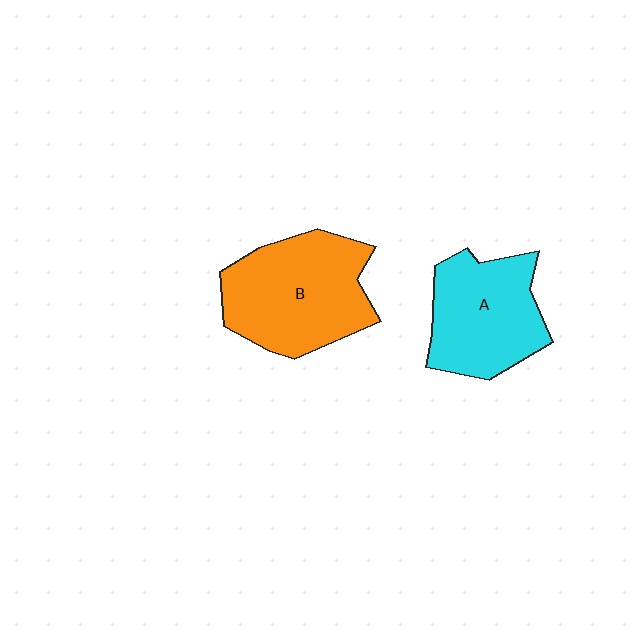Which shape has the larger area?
Shape B (orange).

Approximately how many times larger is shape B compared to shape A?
Approximately 1.2 times.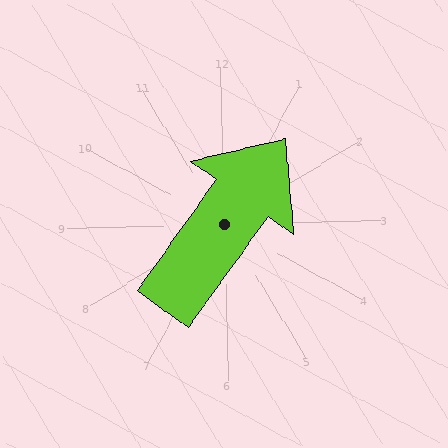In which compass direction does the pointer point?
Northeast.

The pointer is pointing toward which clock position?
Roughly 1 o'clock.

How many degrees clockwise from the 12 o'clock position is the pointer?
Approximately 37 degrees.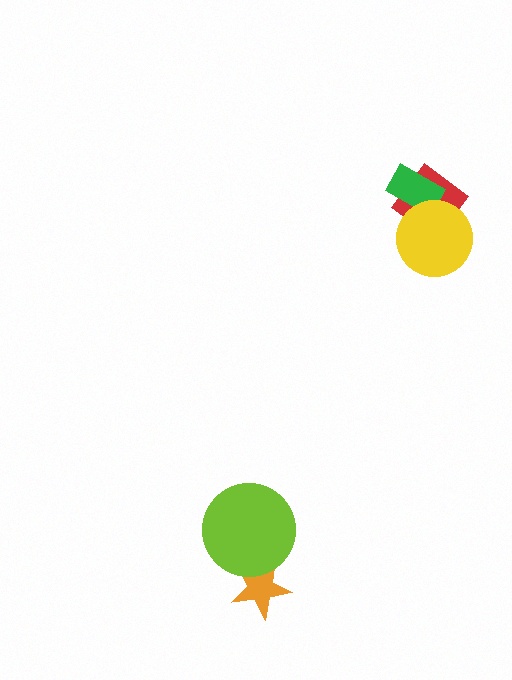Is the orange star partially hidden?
Yes, it is partially covered by another shape.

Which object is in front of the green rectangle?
The yellow circle is in front of the green rectangle.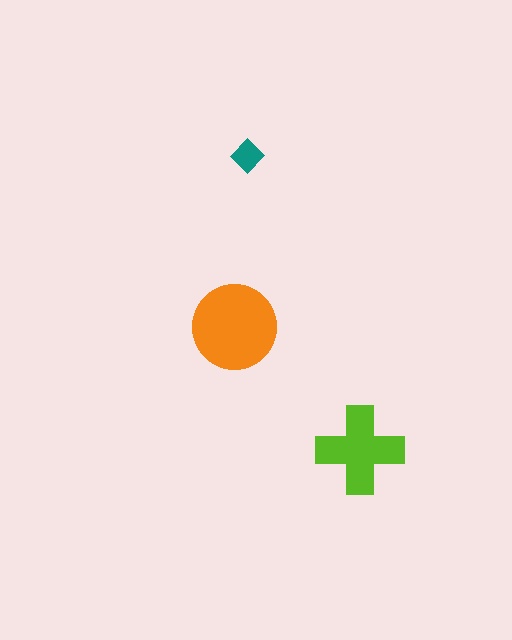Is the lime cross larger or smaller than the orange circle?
Smaller.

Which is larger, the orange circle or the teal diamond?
The orange circle.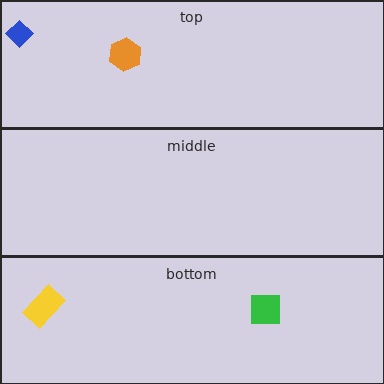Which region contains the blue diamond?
The top region.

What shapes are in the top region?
The blue diamond, the orange hexagon.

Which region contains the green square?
The bottom region.